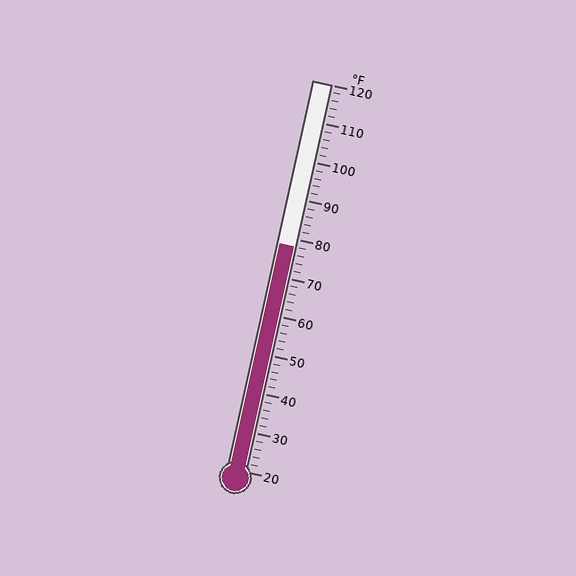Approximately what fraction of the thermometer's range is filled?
The thermometer is filled to approximately 60% of its range.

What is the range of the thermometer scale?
The thermometer scale ranges from 20°F to 120°F.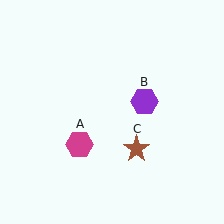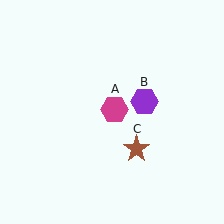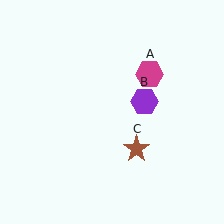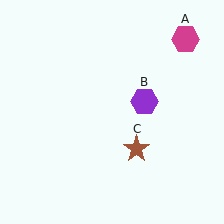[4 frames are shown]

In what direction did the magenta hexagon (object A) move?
The magenta hexagon (object A) moved up and to the right.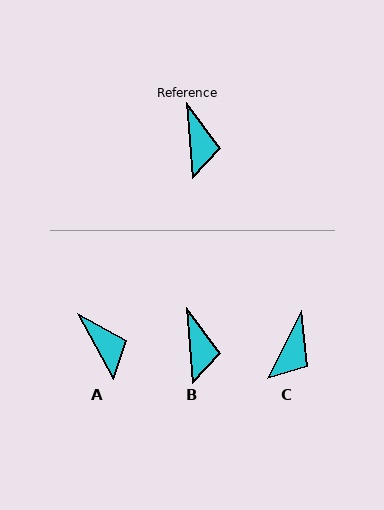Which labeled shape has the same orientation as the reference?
B.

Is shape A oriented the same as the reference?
No, it is off by about 24 degrees.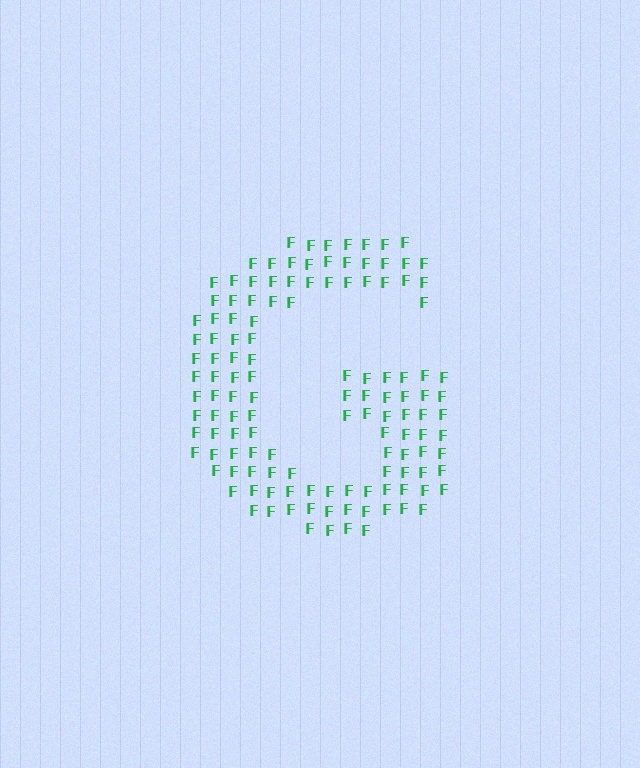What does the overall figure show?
The overall figure shows the letter G.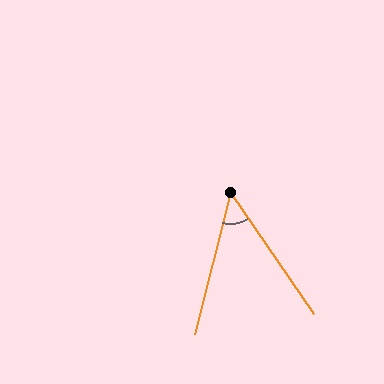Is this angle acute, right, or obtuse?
It is acute.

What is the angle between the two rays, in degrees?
Approximately 49 degrees.